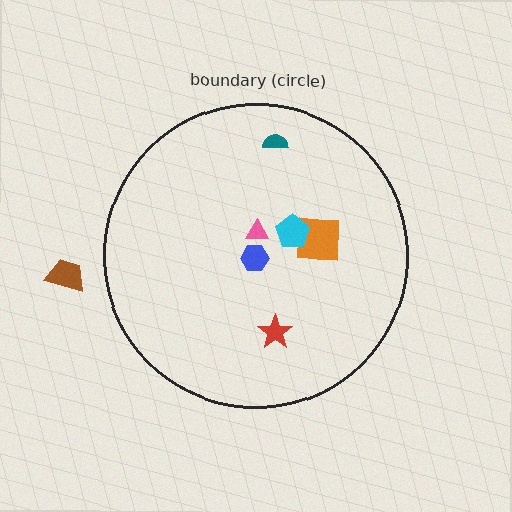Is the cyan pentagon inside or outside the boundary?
Inside.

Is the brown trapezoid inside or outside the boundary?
Outside.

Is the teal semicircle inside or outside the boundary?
Inside.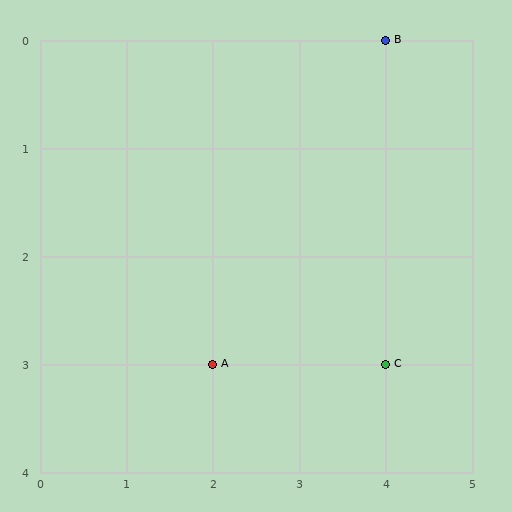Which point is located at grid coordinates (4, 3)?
Point C is at (4, 3).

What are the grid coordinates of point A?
Point A is at grid coordinates (2, 3).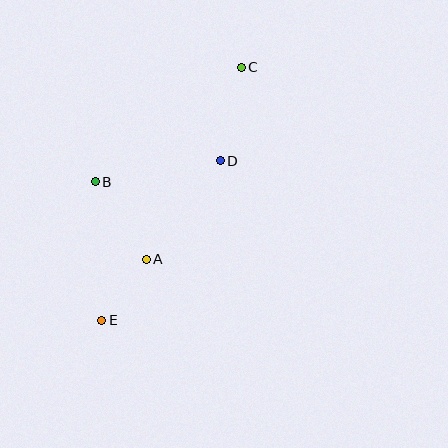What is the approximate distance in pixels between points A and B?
The distance between A and B is approximately 93 pixels.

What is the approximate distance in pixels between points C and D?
The distance between C and D is approximately 96 pixels.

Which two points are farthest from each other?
Points C and E are farthest from each other.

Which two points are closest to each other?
Points A and E are closest to each other.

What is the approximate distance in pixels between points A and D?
The distance between A and D is approximately 123 pixels.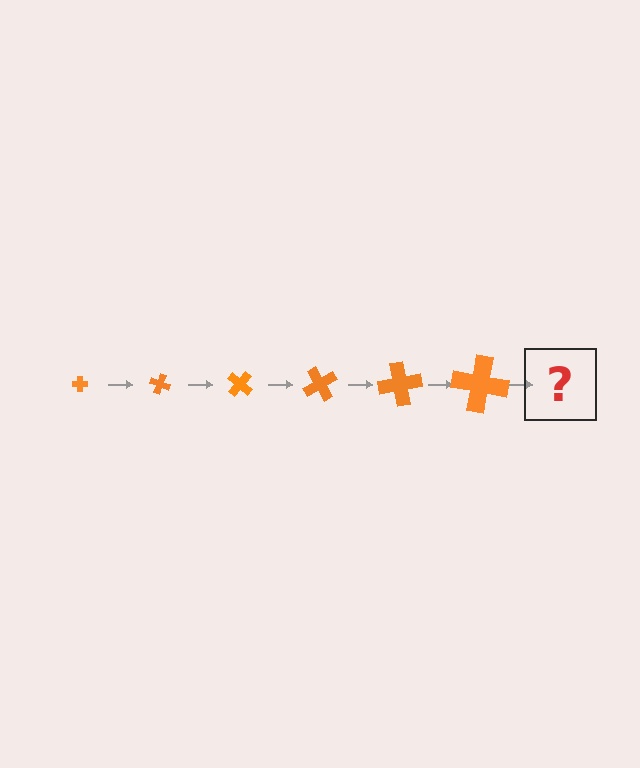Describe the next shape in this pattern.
It should be a cross, larger than the previous one and rotated 120 degrees from the start.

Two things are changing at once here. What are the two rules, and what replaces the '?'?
The two rules are that the cross grows larger each step and it rotates 20 degrees each step. The '?' should be a cross, larger than the previous one and rotated 120 degrees from the start.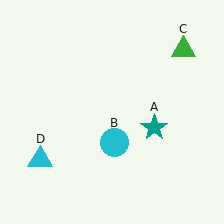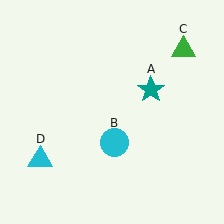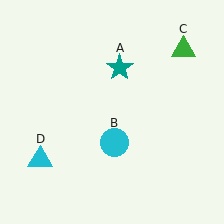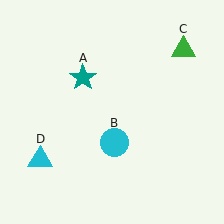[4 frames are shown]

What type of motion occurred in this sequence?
The teal star (object A) rotated counterclockwise around the center of the scene.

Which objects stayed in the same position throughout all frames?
Cyan circle (object B) and green triangle (object C) and cyan triangle (object D) remained stationary.